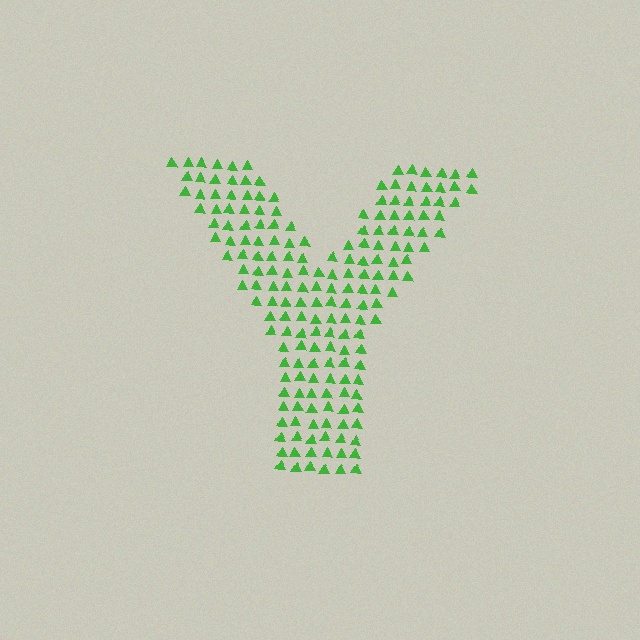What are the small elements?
The small elements are triangles.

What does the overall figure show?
The overall figure shows the letter Y.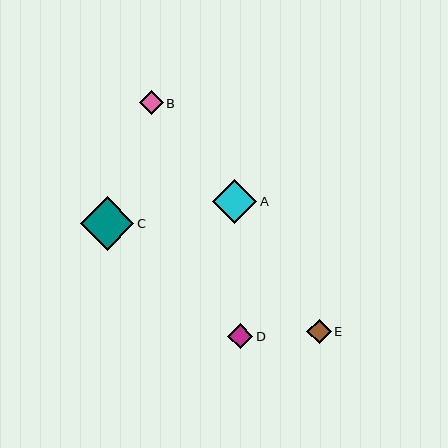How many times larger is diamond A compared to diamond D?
Diamond A is approximately 1.7 times the size of diamond D.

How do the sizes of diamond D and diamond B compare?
Diamond D and diamond B are approximately the same size.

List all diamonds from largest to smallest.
From largest to smallest: C, A, D, E, B.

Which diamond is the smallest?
Diamond B is the smallest with a size of approximately 24 pixels.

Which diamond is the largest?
Diamond C is the largest with a size of approximately 53 pixels.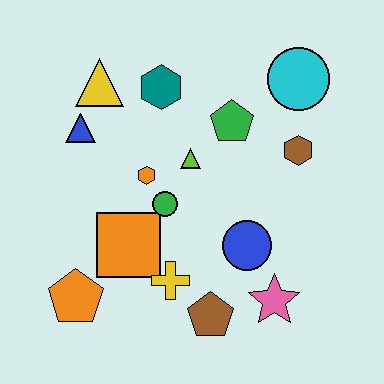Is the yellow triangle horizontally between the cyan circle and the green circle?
No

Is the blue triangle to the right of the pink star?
No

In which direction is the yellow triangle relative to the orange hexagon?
The yellow triangle is above the orange hexagon.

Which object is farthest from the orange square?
The cyan circle is farthest from the orange square.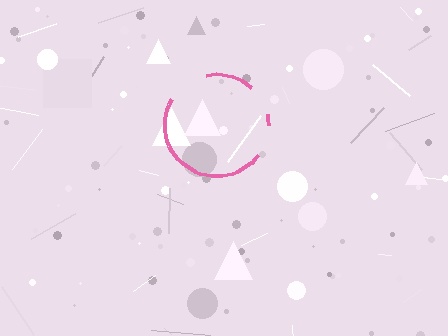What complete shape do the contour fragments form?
The contour fragments form a circle.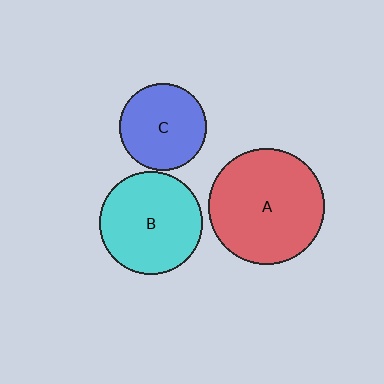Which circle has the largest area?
Circle A (red).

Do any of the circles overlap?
No, none of the circles overlap.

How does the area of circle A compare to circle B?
Approximately 1.3 times.